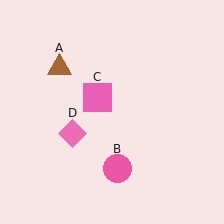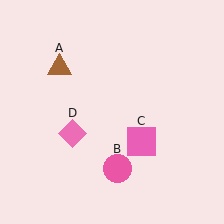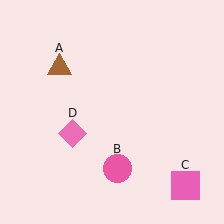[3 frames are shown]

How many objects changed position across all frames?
1 object changed position: pink square (object C).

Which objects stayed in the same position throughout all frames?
Brown triangle (object A) and pink circle (object B) and pink diamond (object D) remained stationary.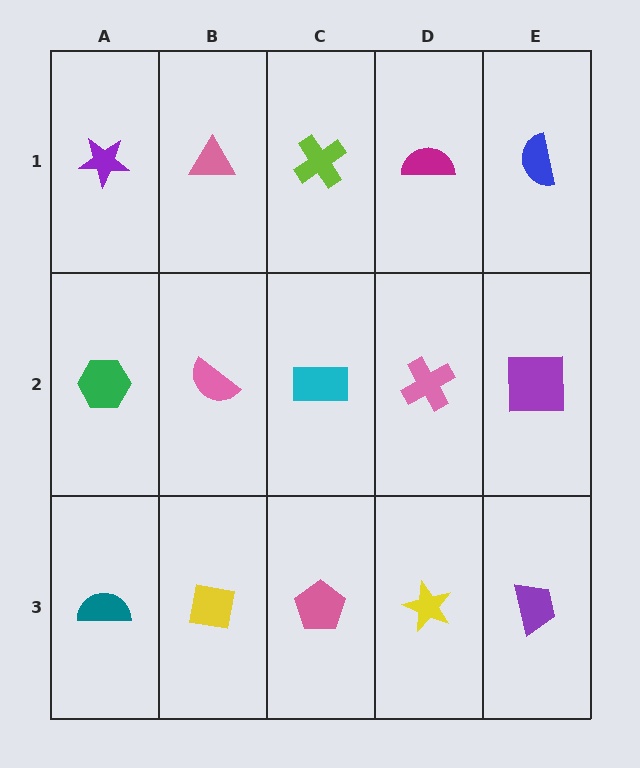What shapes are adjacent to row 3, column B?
A pink semicircle (row 2, column B), a teal semicircle (row 3, column A), a pink pentagon (row 3, column C).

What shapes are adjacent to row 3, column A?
A green hexagon (row 2, column A), a yellow square (row 3, column B).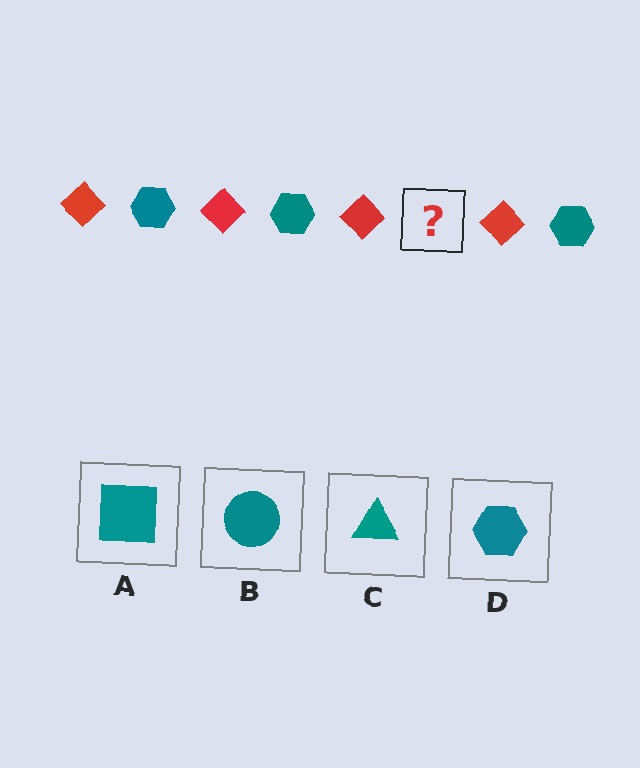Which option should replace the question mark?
Option D.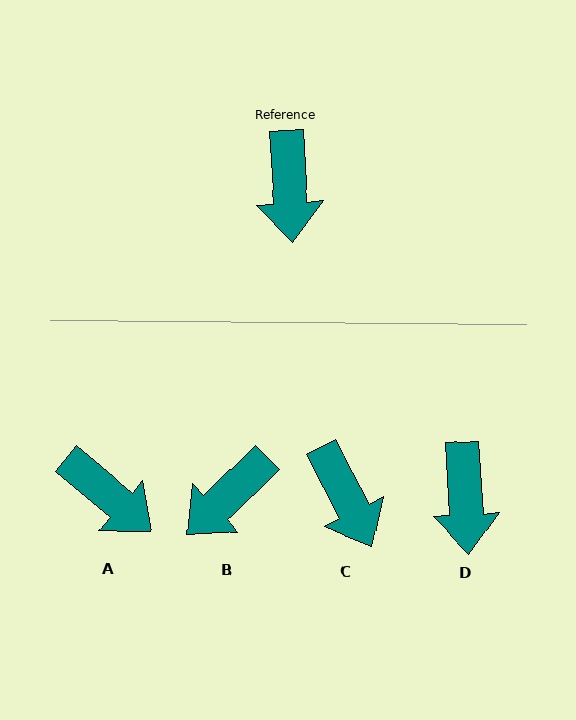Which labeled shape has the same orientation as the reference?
D.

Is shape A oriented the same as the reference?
No, it is off by about 46 degrees.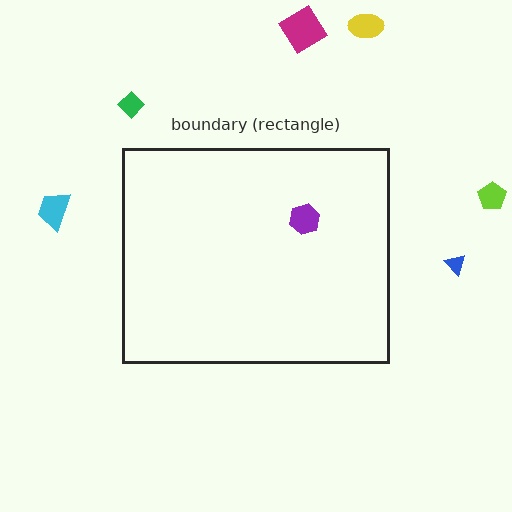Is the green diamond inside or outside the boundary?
Outside.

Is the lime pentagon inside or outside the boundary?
Outside.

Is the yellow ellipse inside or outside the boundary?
Outside.